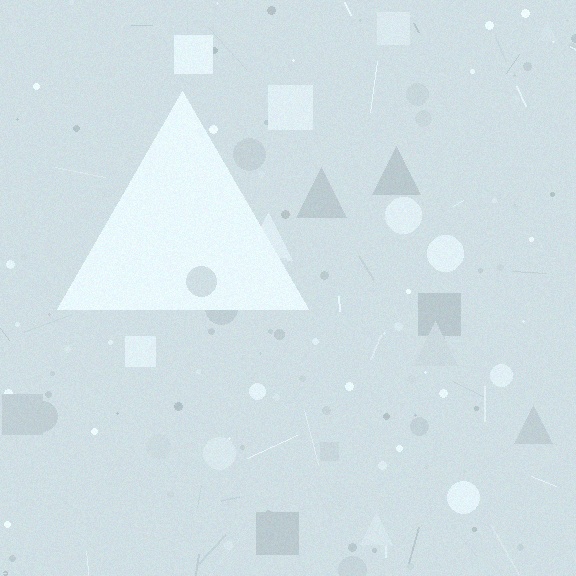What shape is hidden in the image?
A triangle is hidden in the image.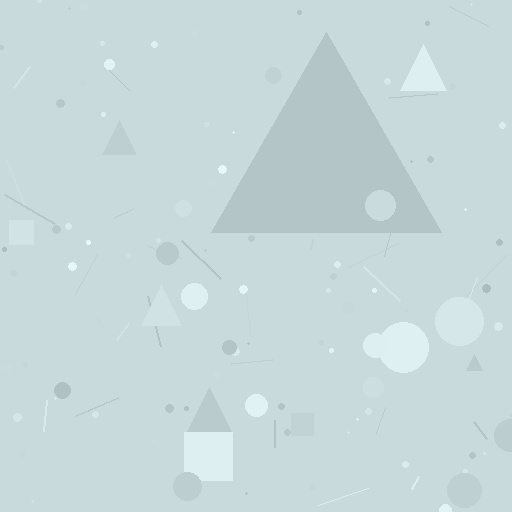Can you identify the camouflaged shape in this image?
The camouflaged shape is a triangle.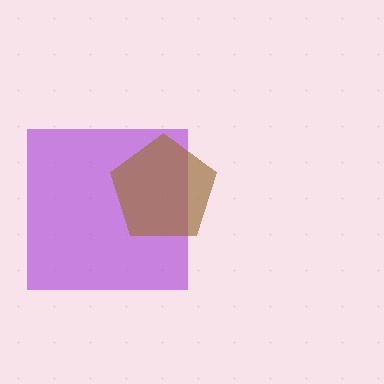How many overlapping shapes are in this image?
There are 2 overlapping shapes in the image.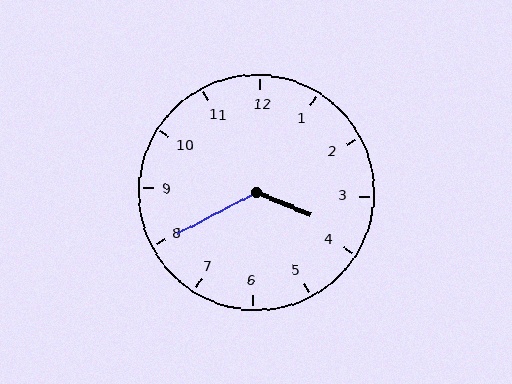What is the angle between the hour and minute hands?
Approximately 130 degrees.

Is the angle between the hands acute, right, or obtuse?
It is obtuse.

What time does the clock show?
3:40.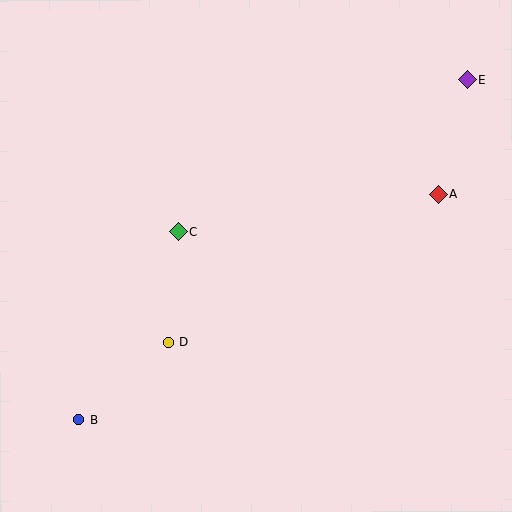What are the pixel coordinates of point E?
Point E is at (468, 80).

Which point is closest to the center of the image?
Point C at (178, 232) is closest to the center.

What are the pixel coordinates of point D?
Point D is at (169, 342).